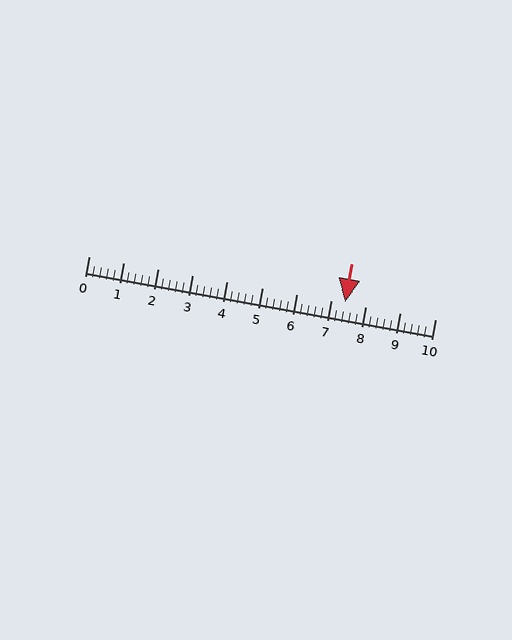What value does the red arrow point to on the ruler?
The red arrow points to approximately 7.4.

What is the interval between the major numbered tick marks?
The major tick marks are spaced 1 units apart.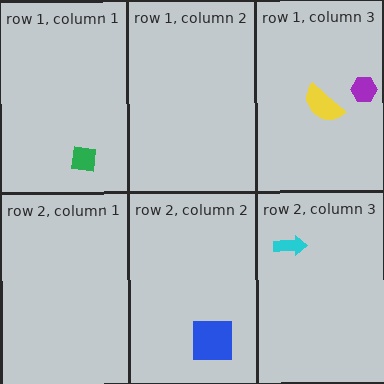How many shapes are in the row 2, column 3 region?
1.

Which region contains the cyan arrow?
The row 2, column 3 region.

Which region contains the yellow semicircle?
The row 1, column 3 region.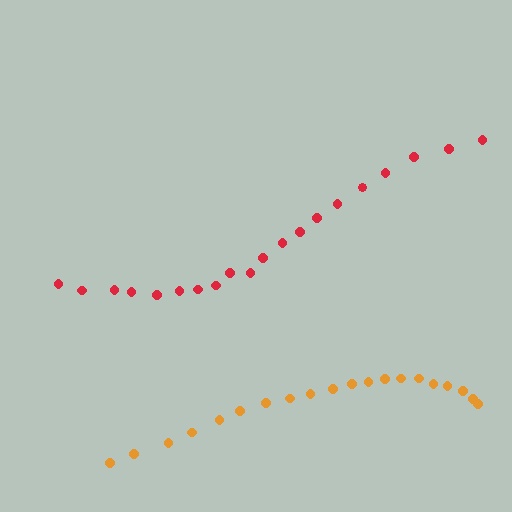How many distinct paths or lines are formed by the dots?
There are 2 distinct paths.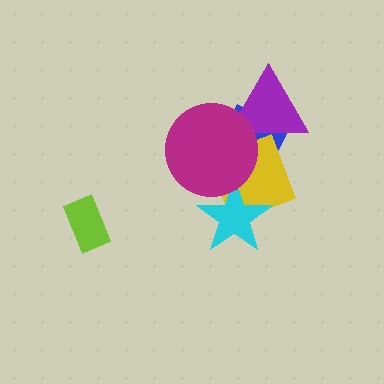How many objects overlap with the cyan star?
2 objects overlap with the cyan star.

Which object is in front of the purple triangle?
The magenta circle is in front of the purple triangle.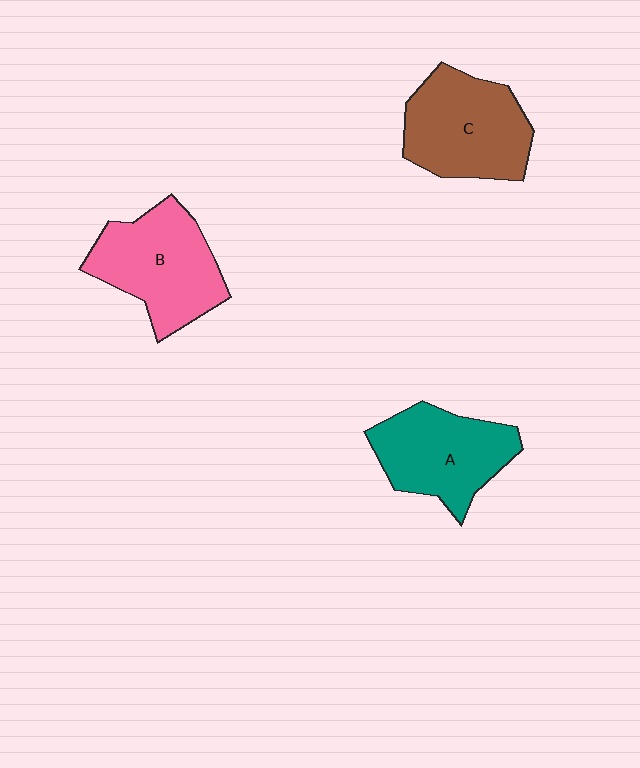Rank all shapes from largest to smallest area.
From largest to smallest: B (pink), C (brown), A (teal).